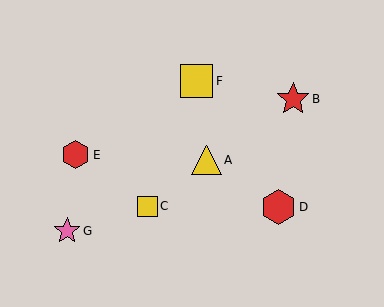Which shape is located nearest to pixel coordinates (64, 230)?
The pink star (labeled G) at (67, 231) is nearest to that location.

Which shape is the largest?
The red hexagon (labeled D) is the largest.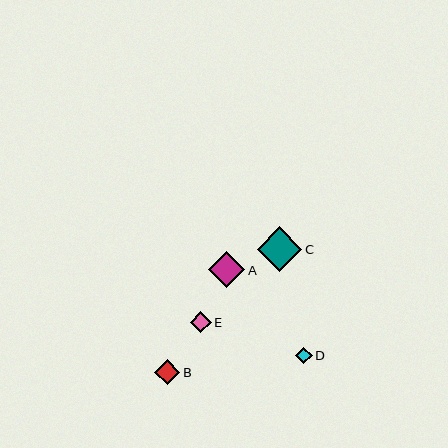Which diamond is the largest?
Diamond C is the largest with a size of approximately 44 pixels.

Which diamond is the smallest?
Diamond D is the smallest with a size of approximately 16 pixels.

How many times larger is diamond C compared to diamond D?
Diamond C is approximately 2.7 times the size of diamond D.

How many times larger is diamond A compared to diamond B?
Diamond A is approximately 1.4 times the size of diamond B.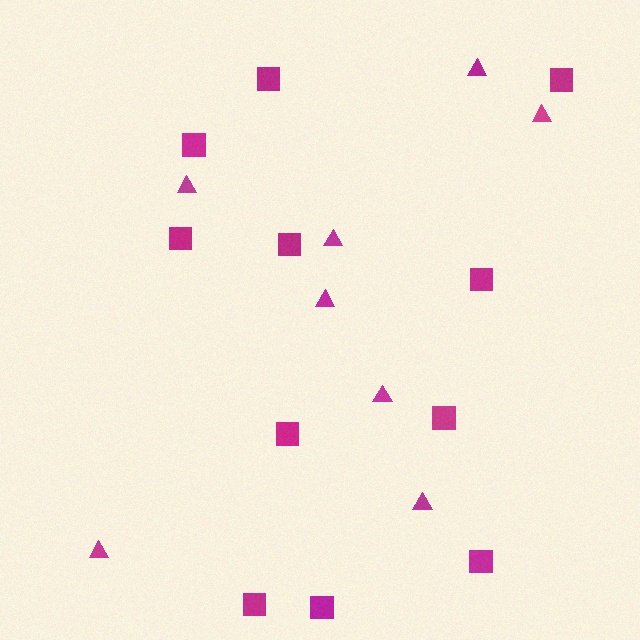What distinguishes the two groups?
There are 2 groups: one group of triangles (8) and one group of squares (11).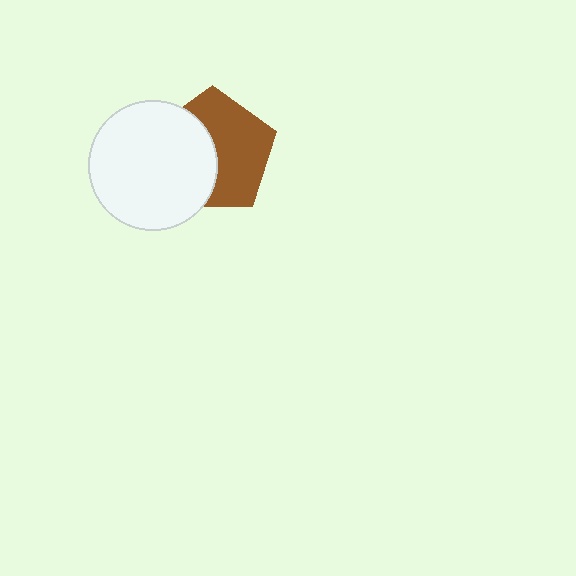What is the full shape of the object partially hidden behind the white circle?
The partially hidden object is a brown pentagon.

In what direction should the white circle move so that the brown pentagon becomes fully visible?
The white circle should move left. That is the shortest direction to clear the overlap and leave the brown pentagon fully visible.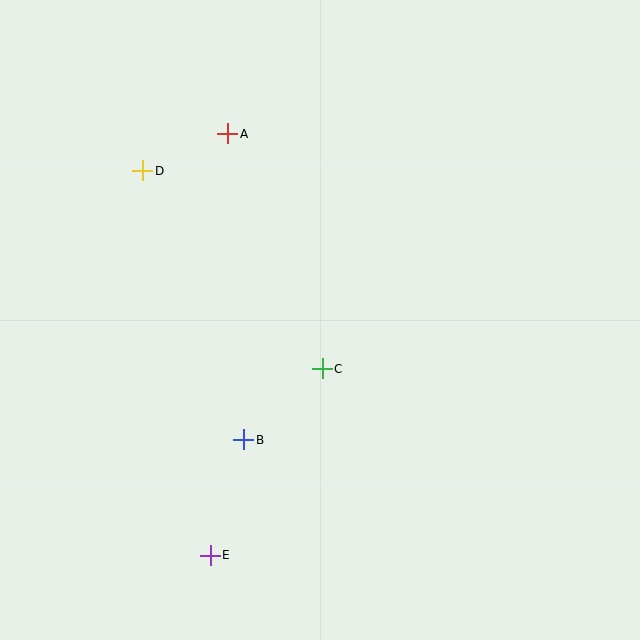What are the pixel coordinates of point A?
Point A is at (228, 134).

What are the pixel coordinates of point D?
Point D is at (143, 171).